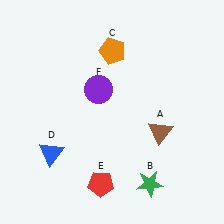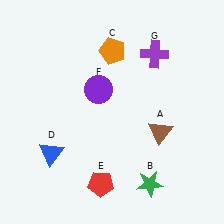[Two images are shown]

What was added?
A purple cross (G) was added in Image 2.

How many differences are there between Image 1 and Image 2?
There is 1 difference between the two images.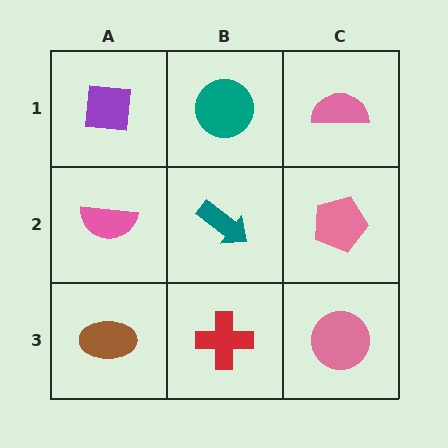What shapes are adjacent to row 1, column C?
A pink pentagon (row 2, column C), a teal circle (row 1, column B).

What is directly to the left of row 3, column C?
A red cross.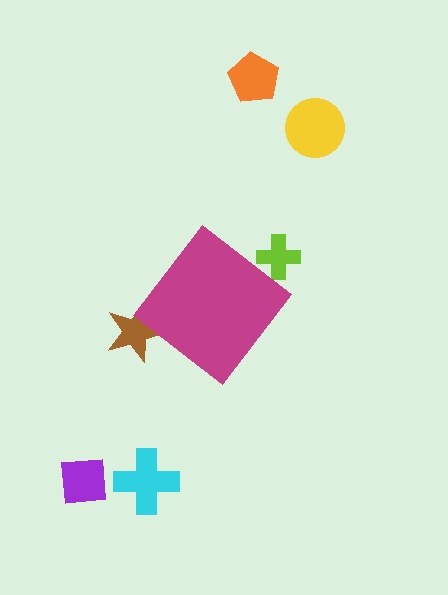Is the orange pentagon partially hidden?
No, the orange pentagon is fully visible.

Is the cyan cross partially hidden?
No, the cyan cross is fully visible.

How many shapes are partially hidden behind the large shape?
2 shapes are partially hidden.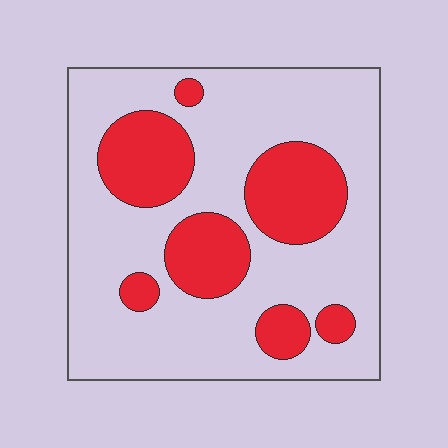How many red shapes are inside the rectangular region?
7.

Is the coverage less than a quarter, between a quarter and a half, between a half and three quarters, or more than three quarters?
Between a quarter and a half.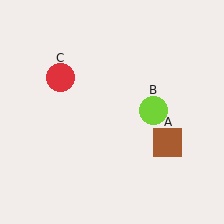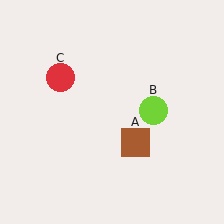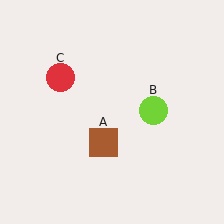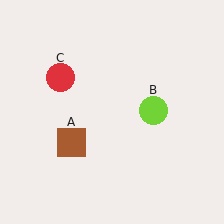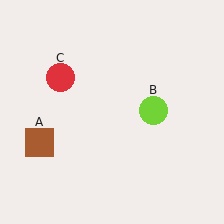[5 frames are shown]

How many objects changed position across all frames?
1 object changed position: brown square (object A).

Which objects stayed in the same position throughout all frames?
Lime circle (object B) and red circle (object C) remained stationary.